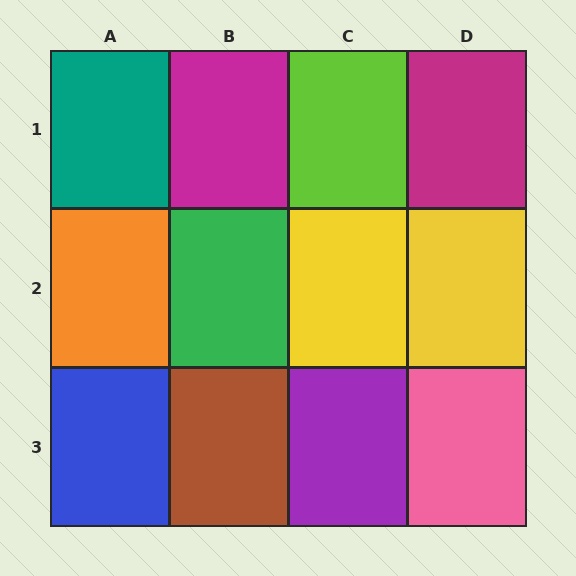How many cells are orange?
1 cell is orange.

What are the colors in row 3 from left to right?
Blue, brown, purple, pink.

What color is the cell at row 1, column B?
Magenta.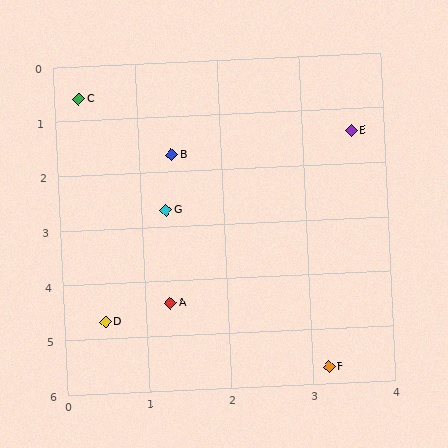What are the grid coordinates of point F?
Point F is at approximately (3.2, 5.7).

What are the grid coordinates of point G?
Point G is at approximately (1.3, 2.7).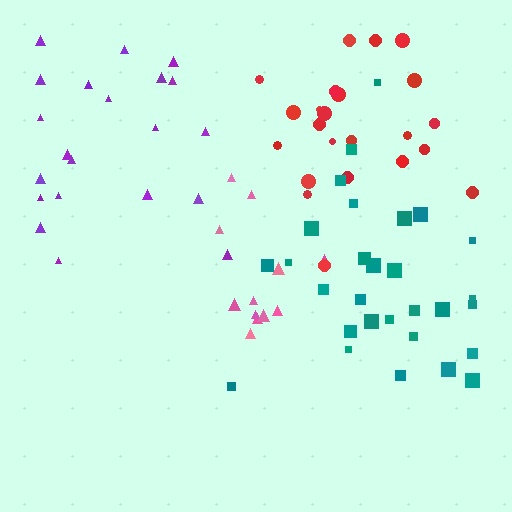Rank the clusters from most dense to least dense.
pink, red, teal, purple.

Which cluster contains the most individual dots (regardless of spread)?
Teal (29).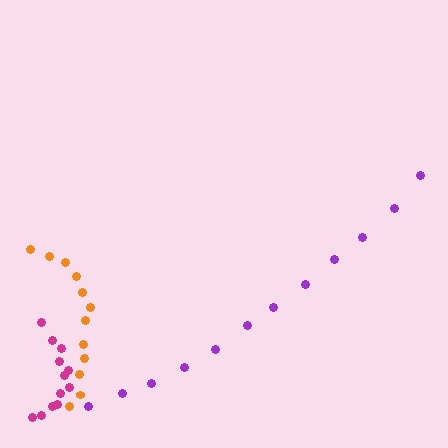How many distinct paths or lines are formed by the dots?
There are 3 distinct paths.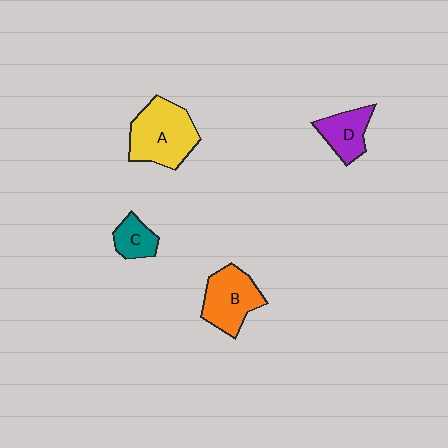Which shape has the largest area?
Shape A (yellow).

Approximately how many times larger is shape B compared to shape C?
Approximately 2.0 times.